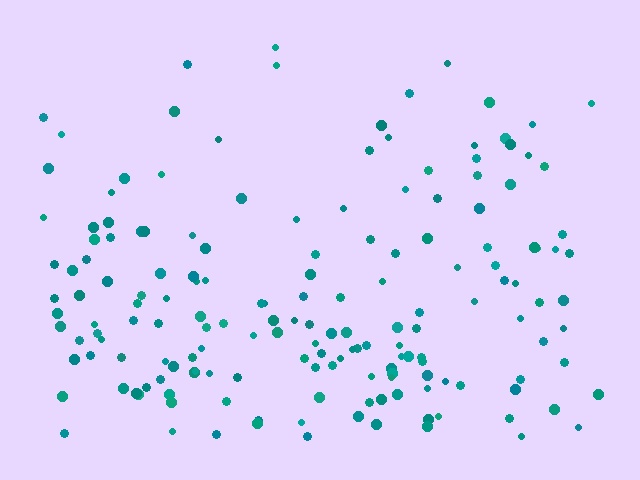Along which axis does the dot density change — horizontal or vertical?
Vertical.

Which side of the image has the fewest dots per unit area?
The top.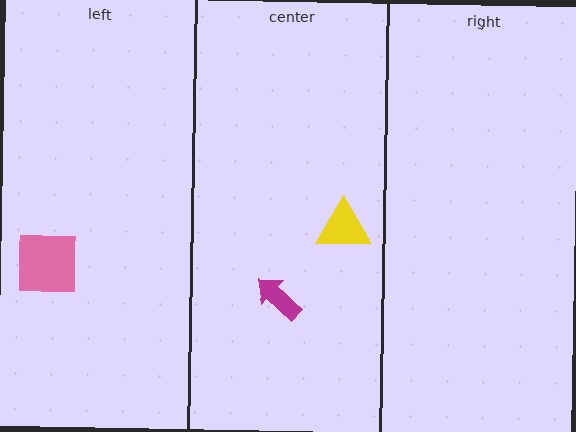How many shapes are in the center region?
2.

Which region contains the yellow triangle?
The center region.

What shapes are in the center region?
The yellow triangle, the magenta arrow.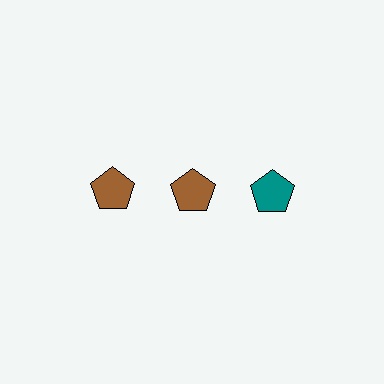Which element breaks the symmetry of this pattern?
The teal pentagon in the top row, center column breaks the symmetry. All other shapes are brown pentagons.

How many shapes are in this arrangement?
There are 3 shapes arranged in a grid pattern.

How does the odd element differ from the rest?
It has a different color: teal instead of brown.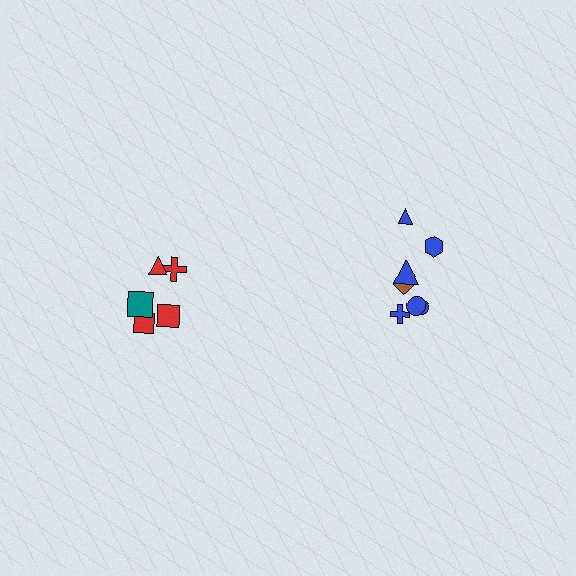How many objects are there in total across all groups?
There are 12 objects.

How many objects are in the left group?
There are 5 objects.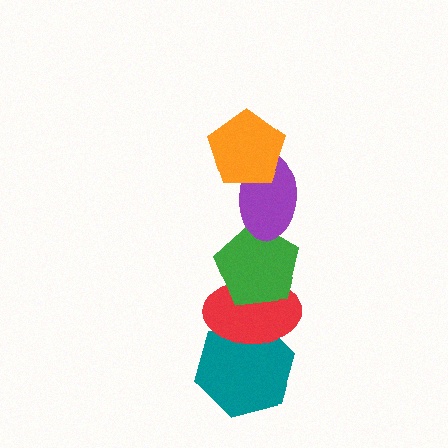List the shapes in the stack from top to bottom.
From top to bottom: the orange pentagon, the purple ellipse, the green pentagon, the red ellipse, the teal hexagon.